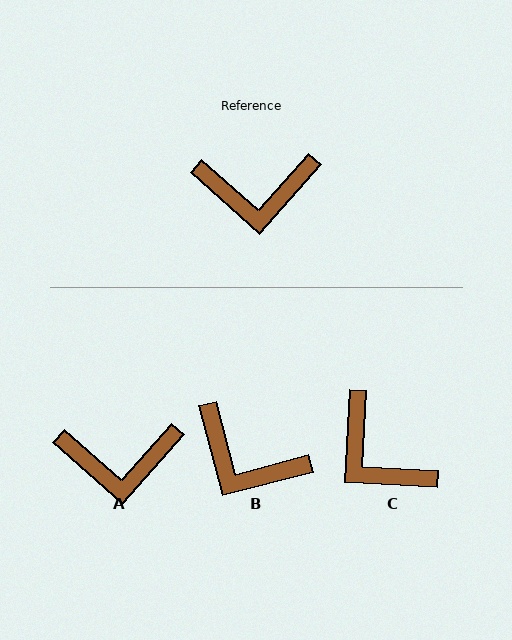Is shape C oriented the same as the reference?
No, it is off by about 51 degrees.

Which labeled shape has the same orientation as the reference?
A.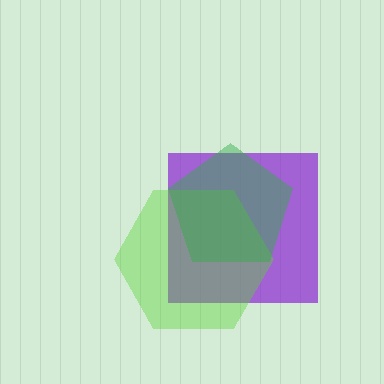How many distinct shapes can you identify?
There are 3 distinct shapes: a purple square, a lime hexagon, a green pentagon.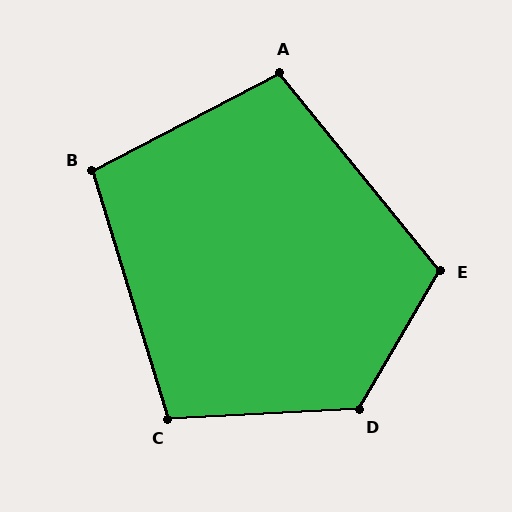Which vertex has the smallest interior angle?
B, at approximately 100 degrees.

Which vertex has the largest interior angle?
D, at approximately 123 degrees.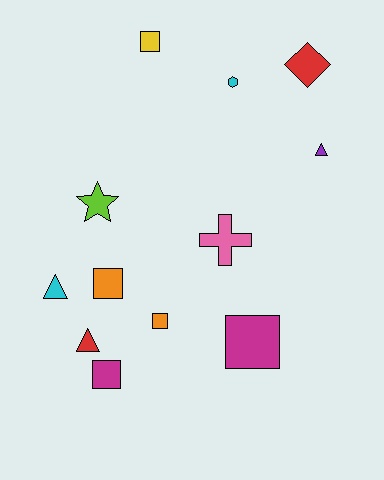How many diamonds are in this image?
There is 1 diamond.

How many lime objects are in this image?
There is 1 lime object.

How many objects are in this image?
There are 12 objects.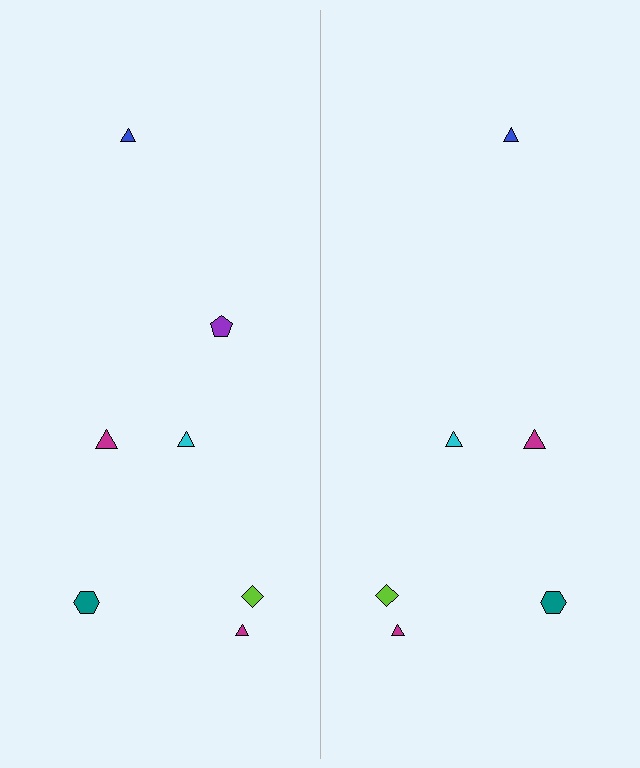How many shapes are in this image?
There are 13 shapes in this image.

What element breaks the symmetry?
A purple pentagon is missing from the right side.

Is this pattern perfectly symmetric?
No, the pattern is not perfectly symmetric. A purple pentagon is missing from the right side.